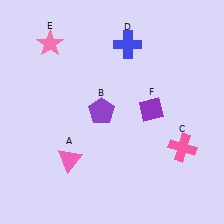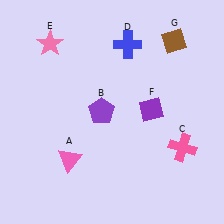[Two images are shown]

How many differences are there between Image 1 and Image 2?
There is 1 difference between the two images.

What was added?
A brown diamond (G) was added in Image 2.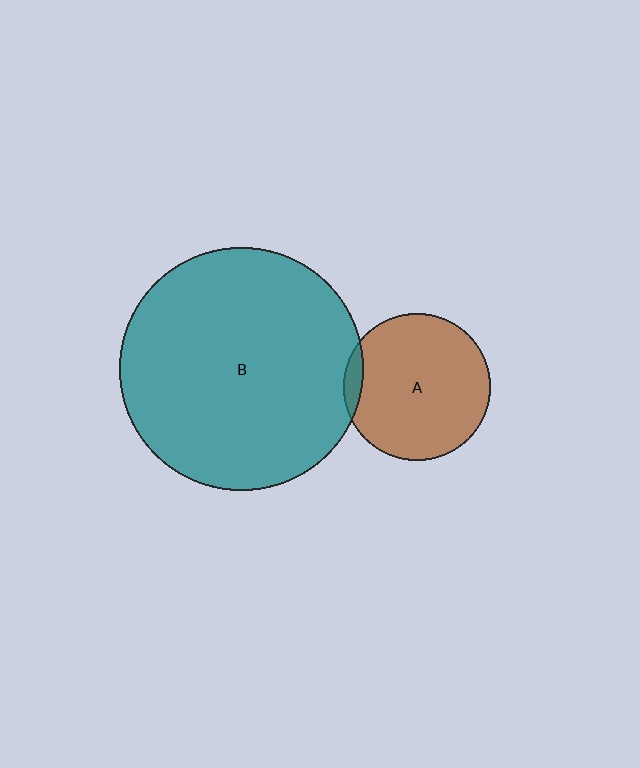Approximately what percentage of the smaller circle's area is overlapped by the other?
Approximately 5%.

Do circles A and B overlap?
Yes.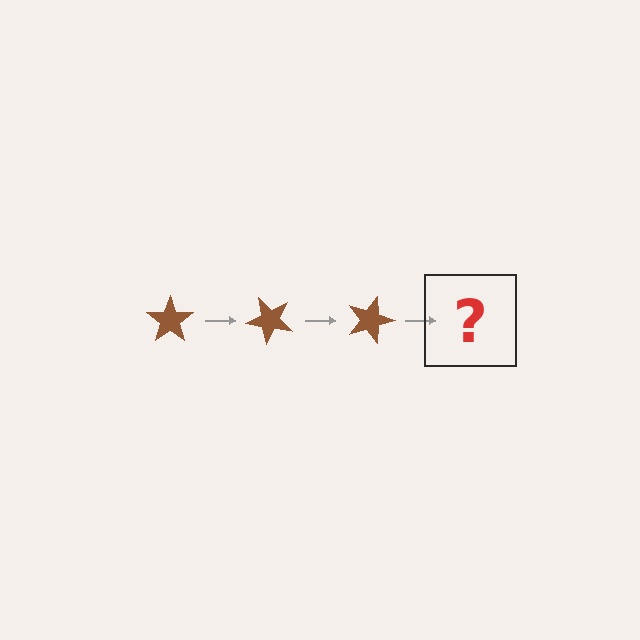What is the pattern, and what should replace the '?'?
The pattern is that the star rotates 45 degrees each step. The '?' should be a brown star rotated 135 degrees.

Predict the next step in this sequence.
The next step is a brown star rotated 135 degrees.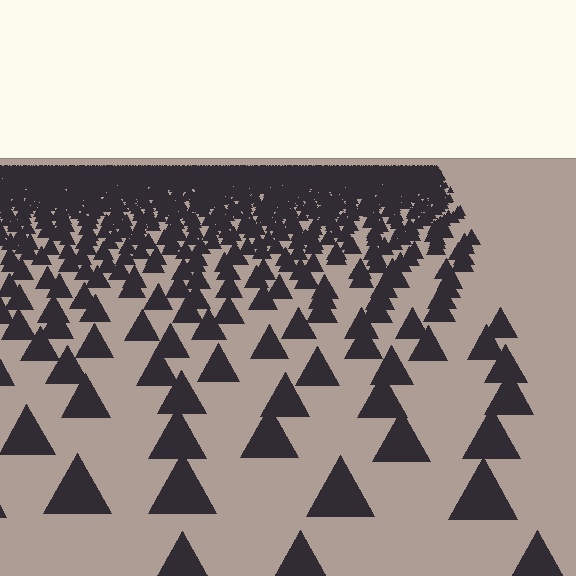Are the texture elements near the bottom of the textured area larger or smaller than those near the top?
Larger. Near the bottom, elements are closer to the viewer and appear at a bigger on-screen size.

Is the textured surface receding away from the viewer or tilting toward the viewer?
The surface is receding away from the viewer. Texture elements get smaller and denser toward the top.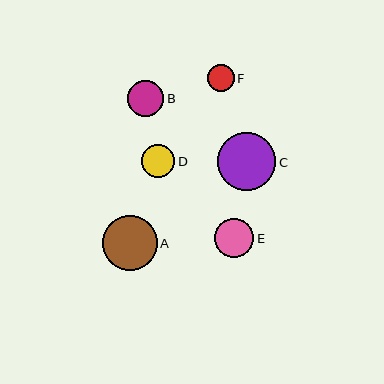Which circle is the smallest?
Circle F is the smallest with a size of approximately 27 pixels.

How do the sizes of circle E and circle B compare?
Circle E and circle B are approximately the same size.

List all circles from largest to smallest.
From largest to smallest: C, A, E, B, D, F.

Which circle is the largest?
Circle C is the largest with a size of approximately 58 pixels.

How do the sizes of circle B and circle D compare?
Circle B and circle D are approximately the same size.